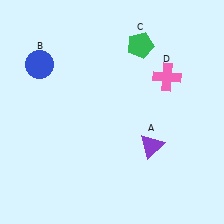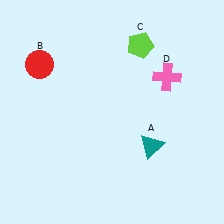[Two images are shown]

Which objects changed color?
A changed from purple to teal. B changed from blue to red. C changed from green to lime.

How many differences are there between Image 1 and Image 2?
There are 3 differences between the two images.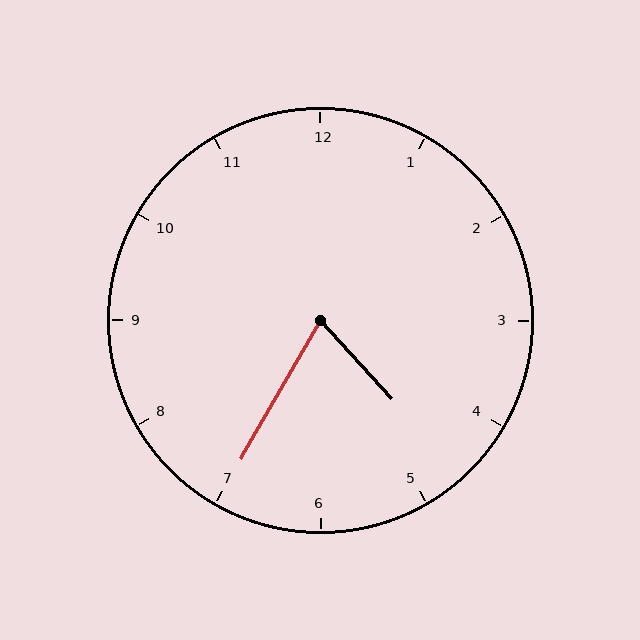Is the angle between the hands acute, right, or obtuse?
It is acute.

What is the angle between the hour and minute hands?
Approximately 72 degrees.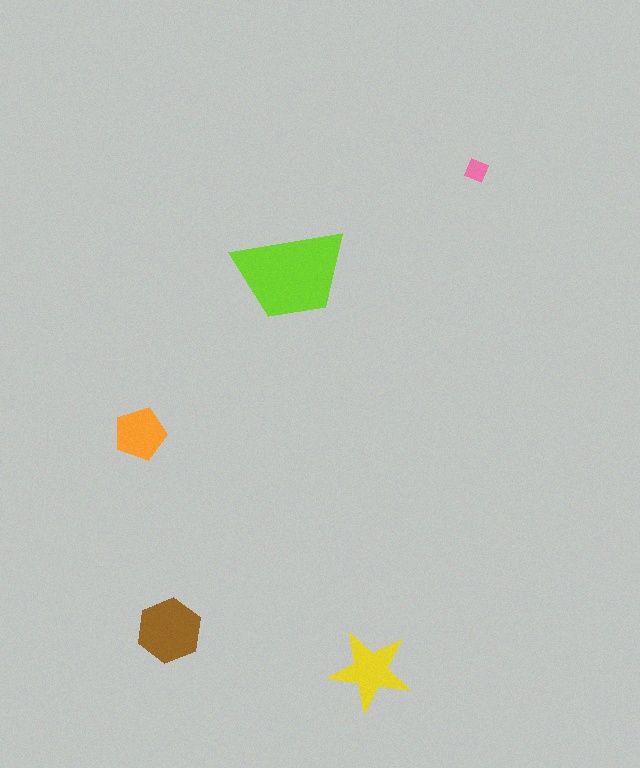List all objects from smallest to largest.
The pink diamond, the orange pentagon, the yellow star, the brown hexagon, the lime trapezoid.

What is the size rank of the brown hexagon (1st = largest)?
2nd.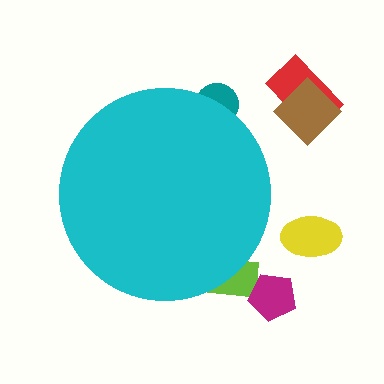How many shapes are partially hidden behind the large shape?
2 shapes are partially hidden.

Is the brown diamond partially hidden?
No, the brown diamond is fully visible.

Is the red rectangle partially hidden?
No, the red rectangle is fully visible.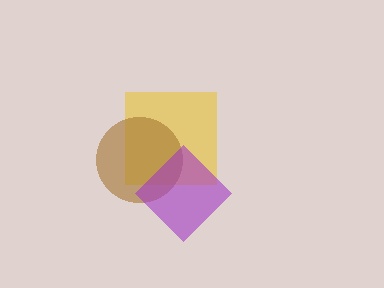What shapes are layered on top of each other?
The layered shapes are: a yellow square, a brown circle, a purple diamond.